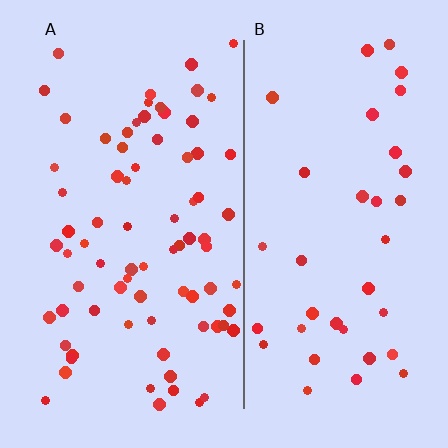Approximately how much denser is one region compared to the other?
Approximately 2.0× — region A over region B.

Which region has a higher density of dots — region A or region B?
A (the left).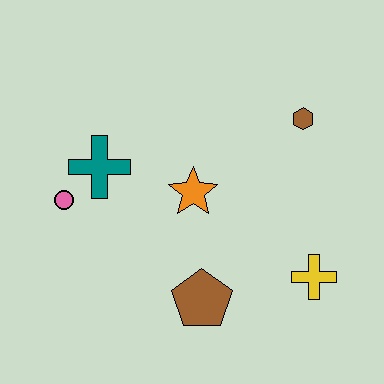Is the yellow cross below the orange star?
Yes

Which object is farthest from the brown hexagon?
The pink circle is farthest from the brown hexagon.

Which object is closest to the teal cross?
The pink circle is closest to the teal cross.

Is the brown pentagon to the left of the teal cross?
No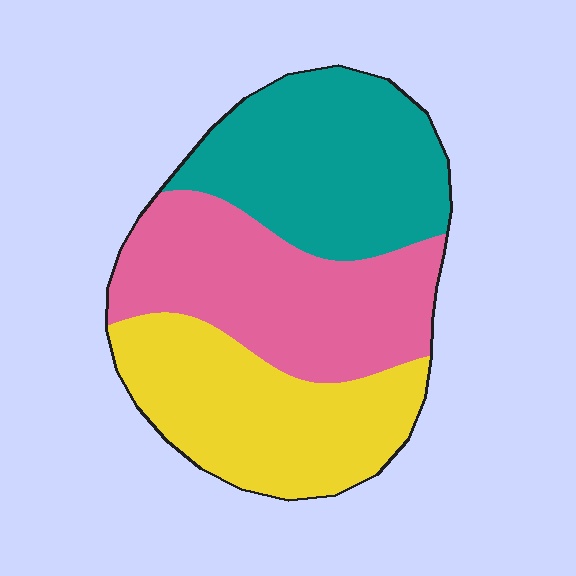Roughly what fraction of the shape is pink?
Pink takes up about one third (1/3) of the shape.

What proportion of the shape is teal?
Teal covers roughly 35% of the shape.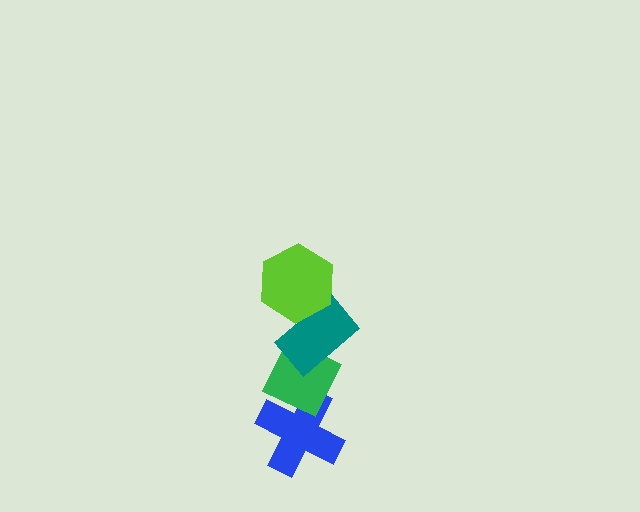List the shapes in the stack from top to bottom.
From top to bottom: the lime hexagon, the teal rectangle, the green diamond, the blue cross.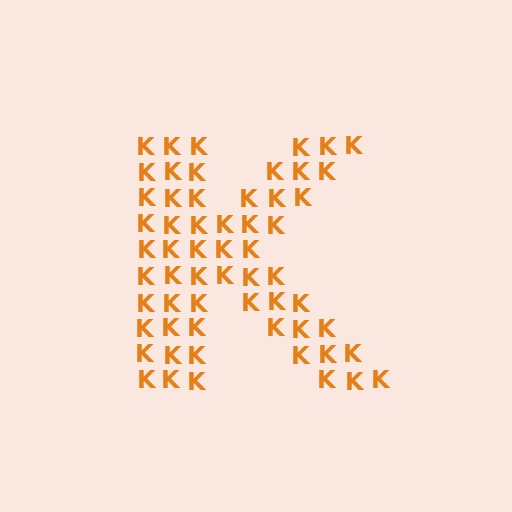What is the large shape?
The large shape is the letter K.